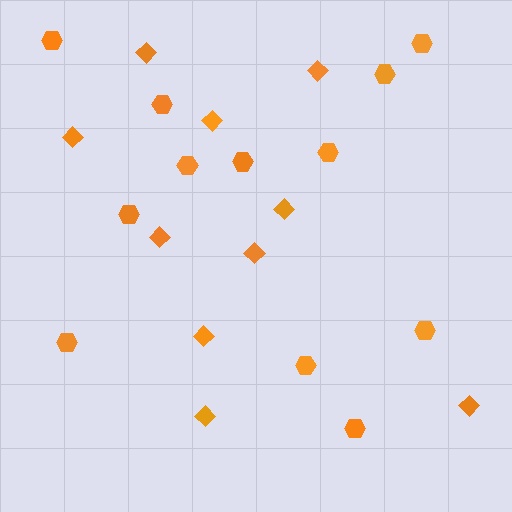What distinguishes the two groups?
There are 2 groups: one group of hexagons (12) and one group of diamonds (10).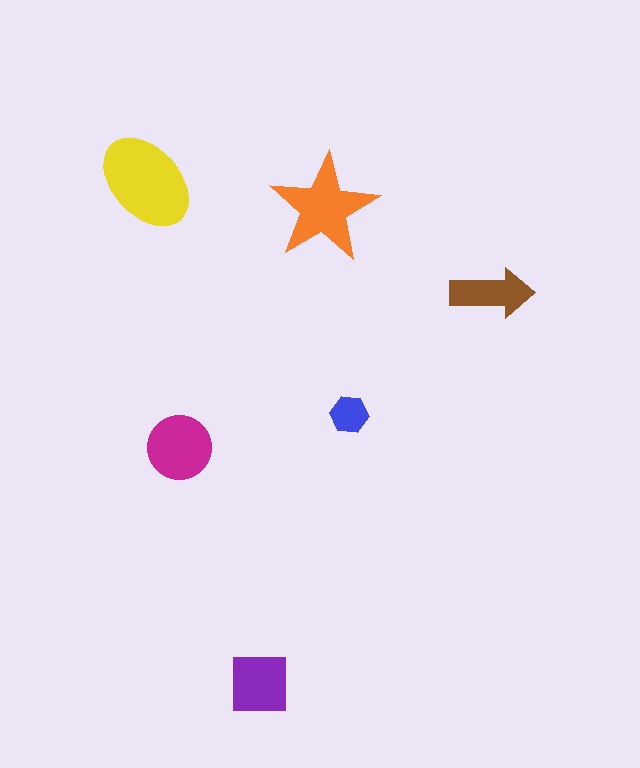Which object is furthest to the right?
The brown arrow is rightmost.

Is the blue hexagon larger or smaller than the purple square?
Smaller.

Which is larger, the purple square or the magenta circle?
The magenta circle.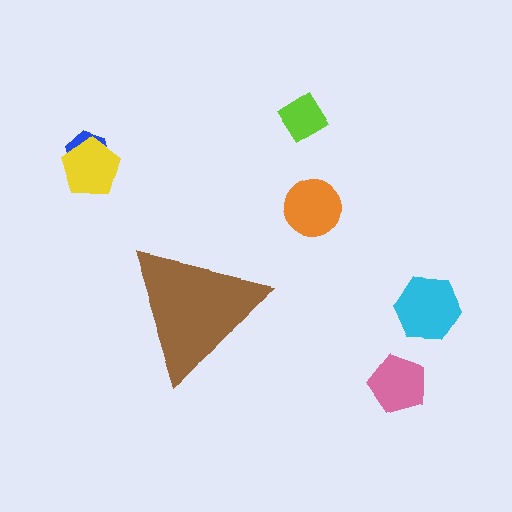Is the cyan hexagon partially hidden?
No, the cyan hexagon is fully visible.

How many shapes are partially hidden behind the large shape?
0 shapes are partially hidden.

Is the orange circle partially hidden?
No, the orange circle is fully visible.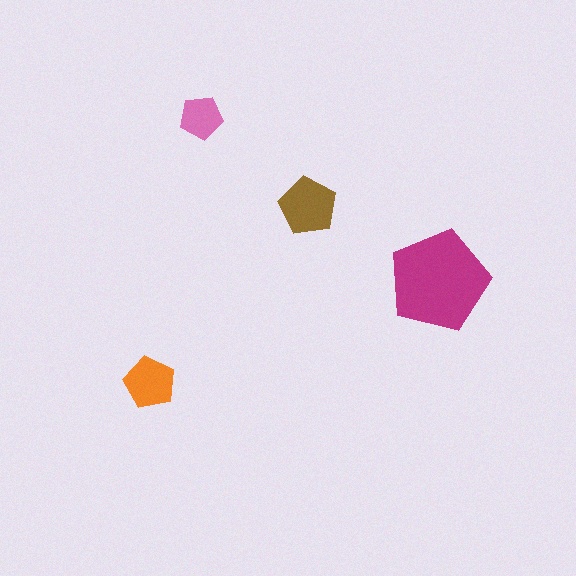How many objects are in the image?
There are 4 objects in the image.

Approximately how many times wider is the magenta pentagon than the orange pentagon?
About 2 times wider.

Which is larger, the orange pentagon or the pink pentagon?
The orange one.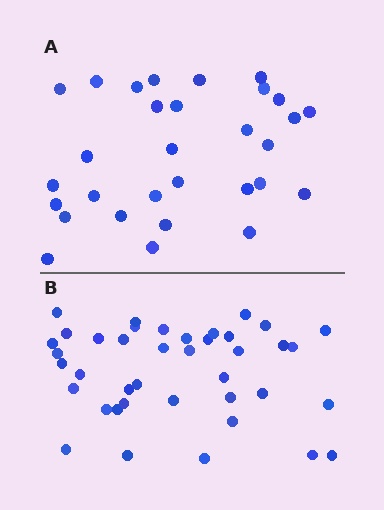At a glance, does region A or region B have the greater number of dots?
Region B (the bottom region) has more dots.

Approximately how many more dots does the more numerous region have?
Region B has roughly 10 or so more dots than region A.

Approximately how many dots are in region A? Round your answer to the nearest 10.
About 30 dots.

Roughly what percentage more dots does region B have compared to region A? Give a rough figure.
About 35% more.